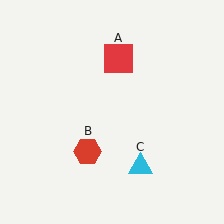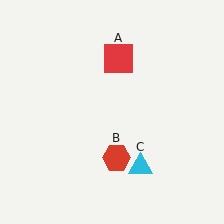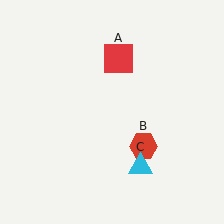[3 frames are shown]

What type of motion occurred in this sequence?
The red hexagon (object B) rotated counterclockwise around the center of the scene.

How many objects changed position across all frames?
1 object changed position: red hexagon (object B).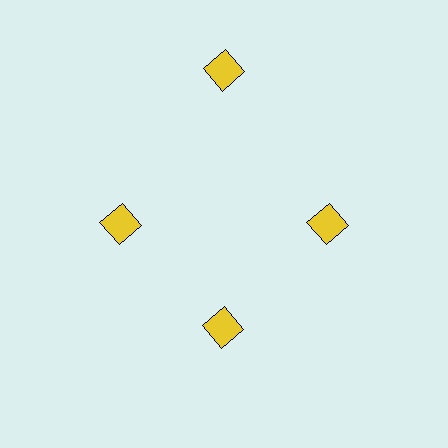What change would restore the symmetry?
The symmetry would be restored by moving it inward, back onto the ring so that all 4 diamonds sit at equal angles and equal distance from the center.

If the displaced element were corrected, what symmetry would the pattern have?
It would have 4-fold rotational symmetry — the pattern would map onto itself every 90 degrees.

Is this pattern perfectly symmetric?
No. The 4 yellow diamonds are arranged in a ring, but one element near the 12 o'clock position is pushed outward from the center, breaking the 4-fold rotational symmetry.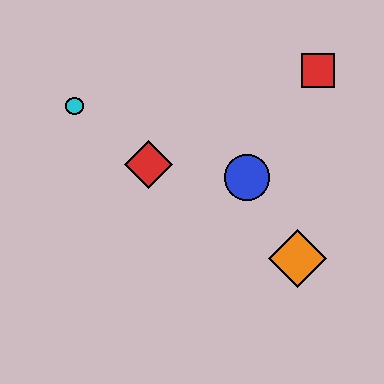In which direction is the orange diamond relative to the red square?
The orange diamond is below the red square.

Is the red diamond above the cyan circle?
No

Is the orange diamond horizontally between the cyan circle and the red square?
Yes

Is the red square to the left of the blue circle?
No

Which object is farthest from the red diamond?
The red square is farthest from the red diamond.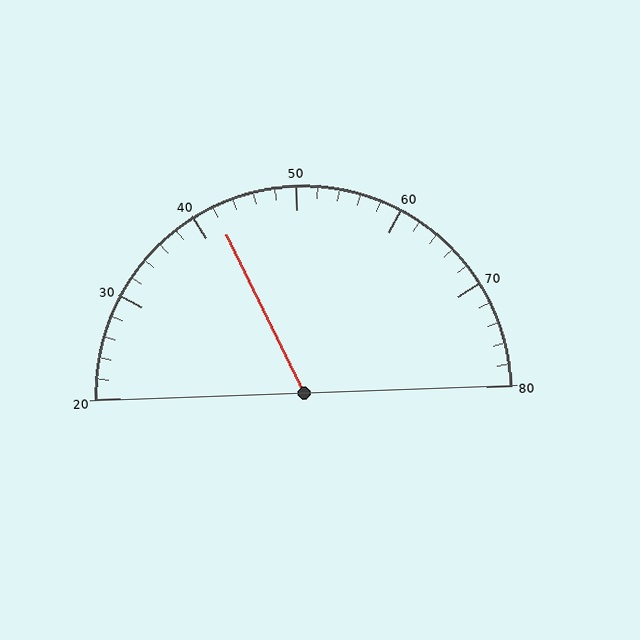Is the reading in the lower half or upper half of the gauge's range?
The reading is in the lower half of the range (20 to 80).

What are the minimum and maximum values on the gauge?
The gauge ranges from 20 to 80.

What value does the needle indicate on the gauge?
The needle indicates approximately 42.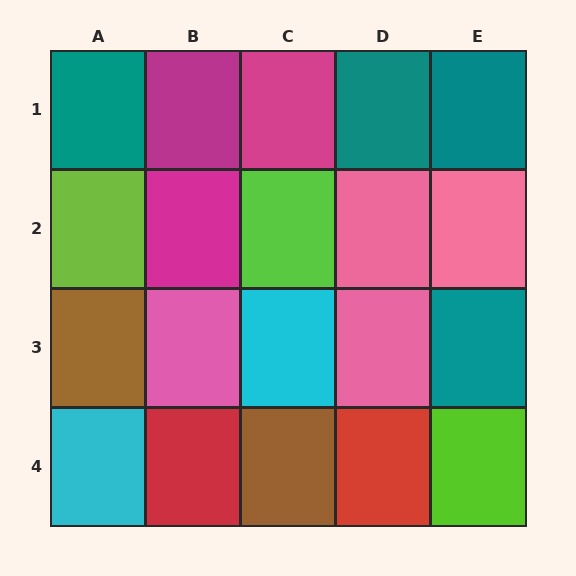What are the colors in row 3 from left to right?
Brown, pink, cyan, pink, teal.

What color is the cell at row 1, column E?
Teal.